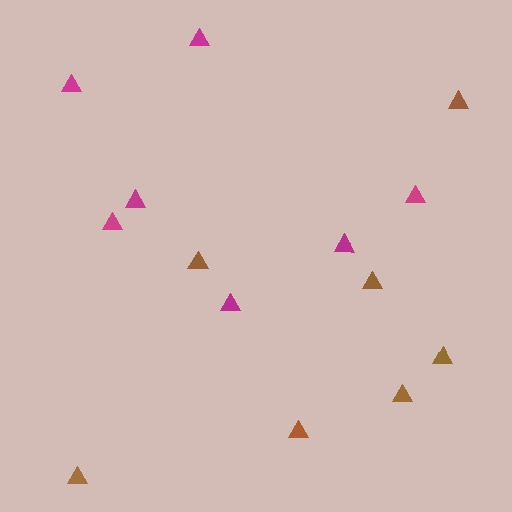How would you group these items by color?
There are 2 groups: one group of brown triangles (7) and one group of magenta triangles (7).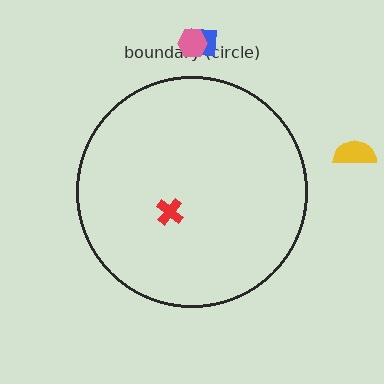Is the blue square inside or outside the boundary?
Outside.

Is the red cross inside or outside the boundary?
Inside.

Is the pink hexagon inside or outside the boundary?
Outside.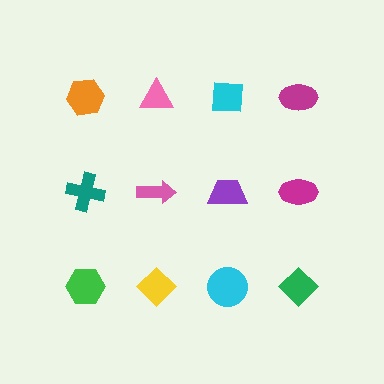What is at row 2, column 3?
A purple trapezoid.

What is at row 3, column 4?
A green diamond.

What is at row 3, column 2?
A yellow diamond.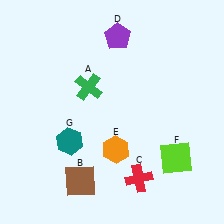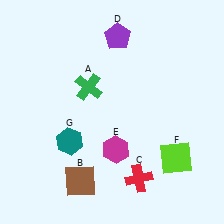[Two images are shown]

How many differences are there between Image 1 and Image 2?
There is 1 difference between the two images.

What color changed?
The hexagon (E) changed from orange in Image 1 to magenta in Image 2.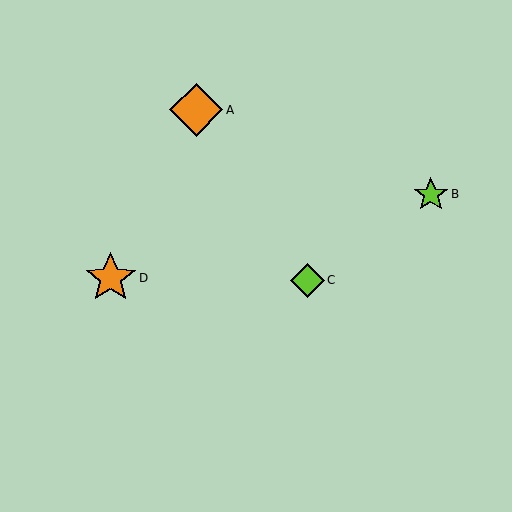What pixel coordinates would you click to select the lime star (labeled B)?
Click at (431, 194) to select the lime star B.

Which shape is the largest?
The orange diamond (labeled A) is the largest.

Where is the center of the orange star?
The center of the orange star is at (111, 278).